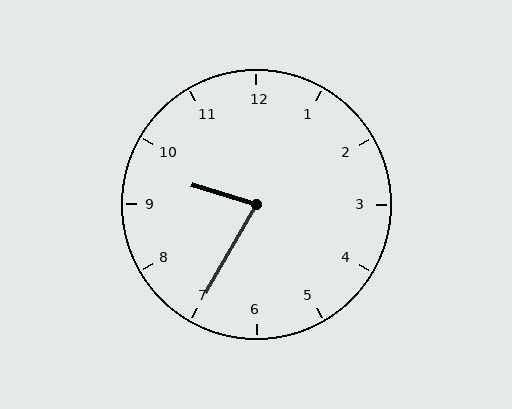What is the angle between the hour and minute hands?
Approximately 78 degrees.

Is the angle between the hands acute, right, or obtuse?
It is acute.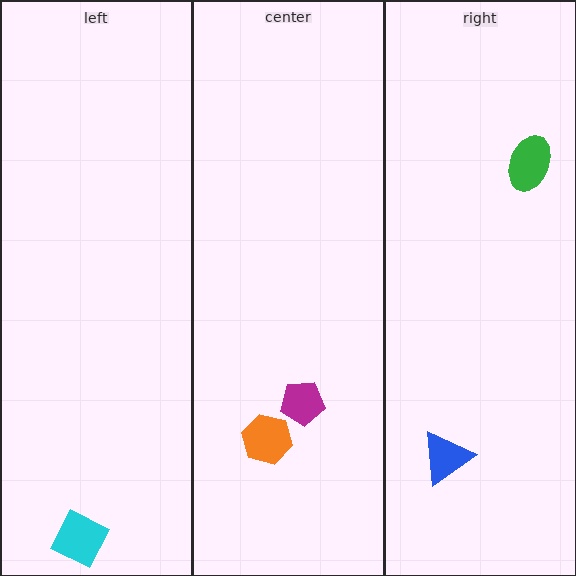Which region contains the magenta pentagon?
The center region.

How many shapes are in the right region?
2.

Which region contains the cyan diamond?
The left region.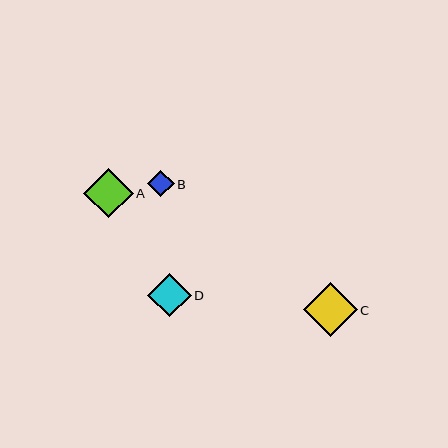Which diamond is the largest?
Diamond C is the largest with a size of approximately 54 pixels.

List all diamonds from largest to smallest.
From largest to smallest: C, A, D, B.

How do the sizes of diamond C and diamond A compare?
Diamond C and diamond A are approximately the same size.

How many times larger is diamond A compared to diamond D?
Diamond A is approximately 1.1 times the size of diamond D.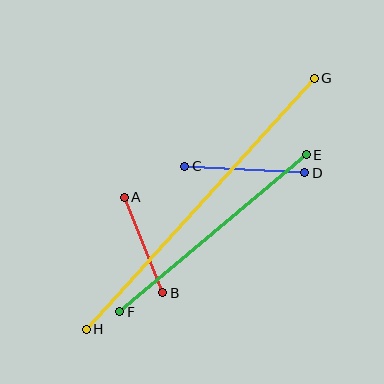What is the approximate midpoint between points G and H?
The midpoint is at approximately (200, 204) pixels.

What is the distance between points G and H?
The distance is approximately 340 pixels.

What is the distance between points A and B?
The distance is approximately 103 pixels.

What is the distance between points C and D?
The distance is approximately 120 pixels.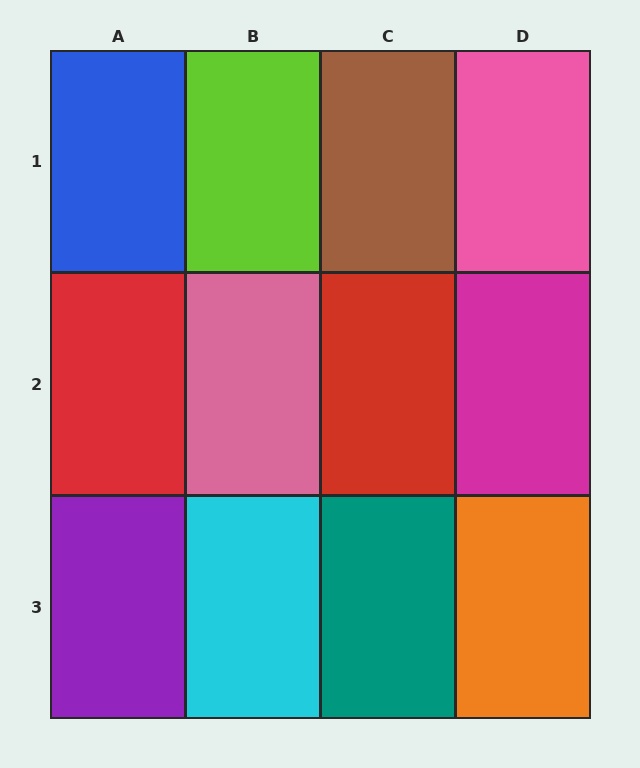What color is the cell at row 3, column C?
Teal.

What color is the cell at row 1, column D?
Pink.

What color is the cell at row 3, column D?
Orange.